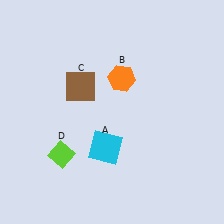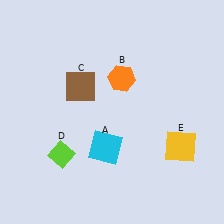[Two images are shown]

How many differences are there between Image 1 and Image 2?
There is 1 difference between the two images.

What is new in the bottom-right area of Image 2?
A yellow square (E) was added in the bottom-right area of Image 2.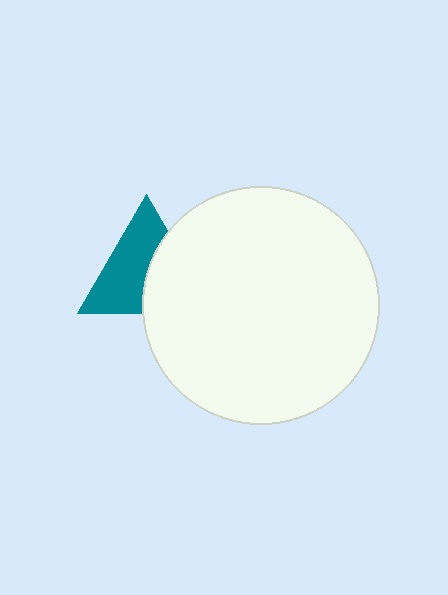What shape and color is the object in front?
The object in front is a white circle.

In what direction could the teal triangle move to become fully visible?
The teal triangle could move left. That would shift it out from behind the white circle entirely.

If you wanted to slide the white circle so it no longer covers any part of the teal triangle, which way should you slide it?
Slide it right — that is the most direct way to separate the two shapes.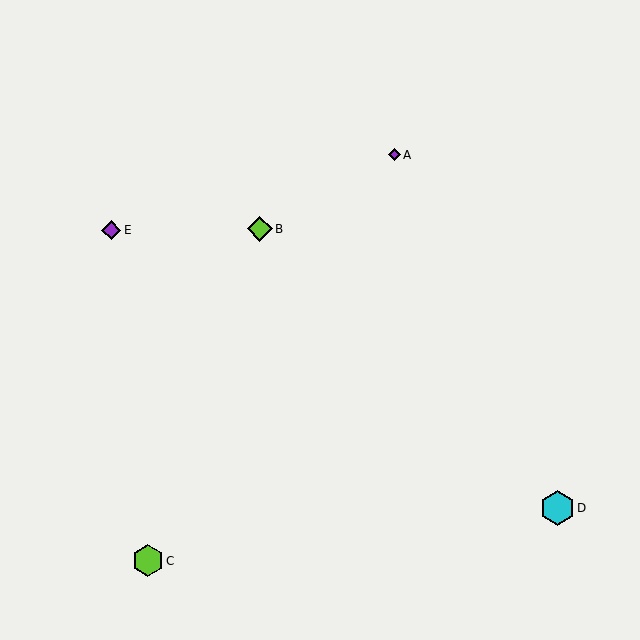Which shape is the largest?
The cyan hexagon (labeled D) is the largest.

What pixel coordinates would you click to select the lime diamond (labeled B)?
Click at (260, 229) to select the lime diamond B.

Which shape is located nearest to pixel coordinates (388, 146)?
The purple diamond (labeled A) at (394, 155) is nearest to that location.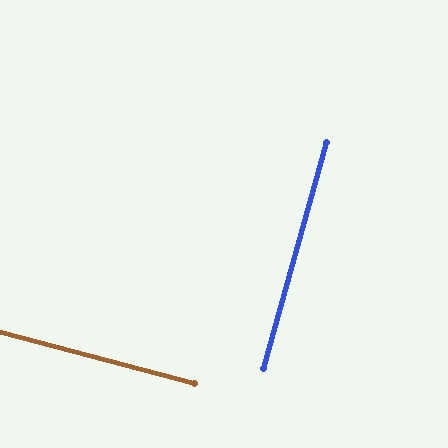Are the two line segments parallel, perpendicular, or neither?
Perpendicular — they meet at approximately 89°.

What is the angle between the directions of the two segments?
Approximately 89 degrees.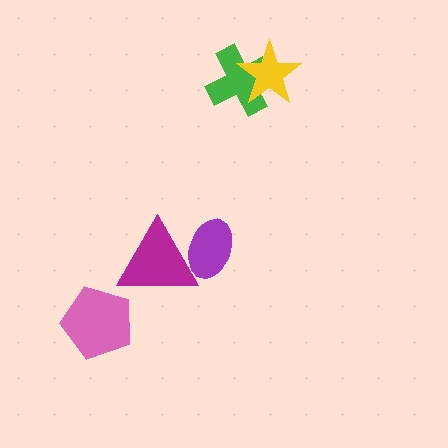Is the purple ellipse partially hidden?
Yes, it is partially covered by another shape.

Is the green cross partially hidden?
Yes, it is partially covered by another shape.